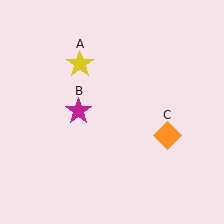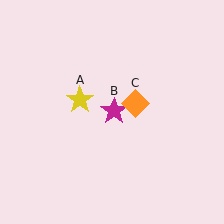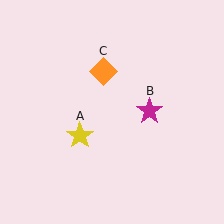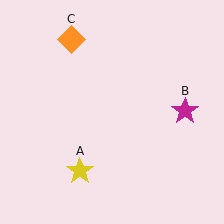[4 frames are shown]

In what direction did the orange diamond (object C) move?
The orange diamond (object C) moved up and to the left.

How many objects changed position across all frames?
3 objects changed position: yellow star (object A), magenta star (object B), orange diamond (object C).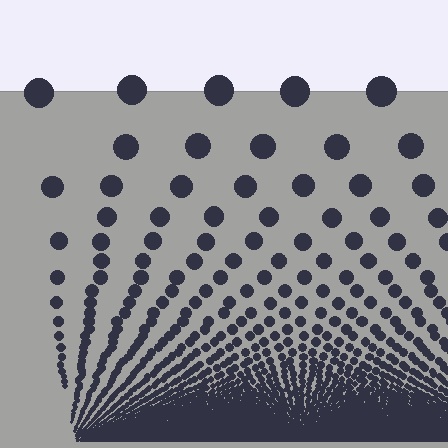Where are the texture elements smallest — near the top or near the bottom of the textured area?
Near the bottom.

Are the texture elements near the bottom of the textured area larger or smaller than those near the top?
Smaller. The gradient is inverted — elements near the bottom are smaller and denser.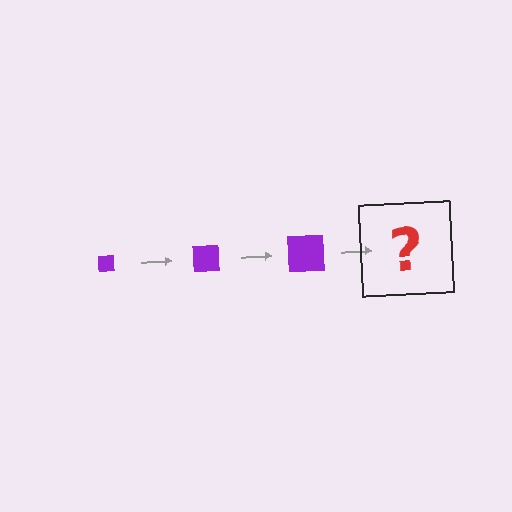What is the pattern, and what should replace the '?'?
The pattern is that the square gets progressively larger each step. The '?' should be a purple square, larger than the previous one.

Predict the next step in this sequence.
The next step is a purple square, larger than the previous one.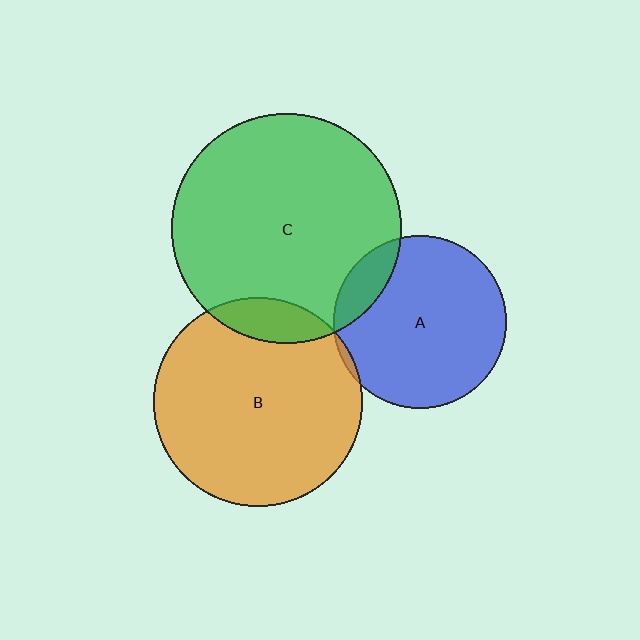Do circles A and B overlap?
Yes.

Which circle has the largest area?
Circle C (green).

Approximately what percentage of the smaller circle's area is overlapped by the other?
Approximately 5%.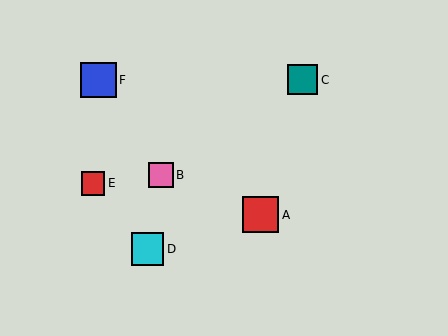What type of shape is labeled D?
Shape D is a cyan square.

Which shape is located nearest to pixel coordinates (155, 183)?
The pink square (labeled B) at (161, 175) is nearest to that location.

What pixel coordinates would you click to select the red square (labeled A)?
Click at (261, 215) to select the red square A.